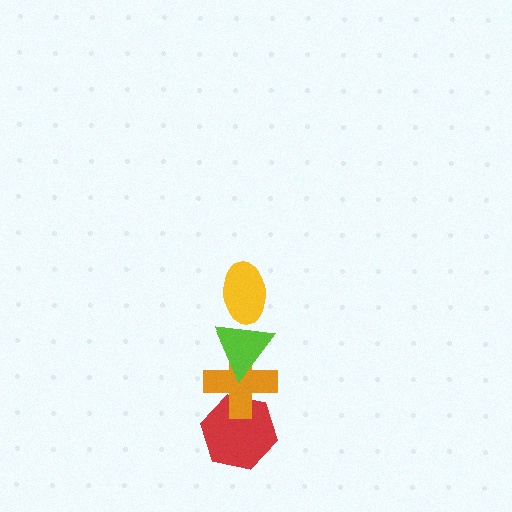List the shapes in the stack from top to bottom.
From top to bottom: the yellow ellipse, the lime triangle, the orange cross, the red hexagon.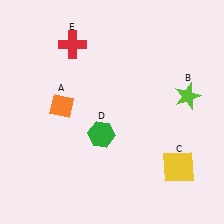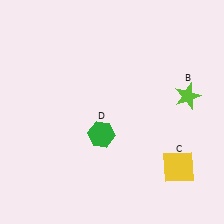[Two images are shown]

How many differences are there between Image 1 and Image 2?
There are 2 differences between the two images.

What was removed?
The orange diamond (A), the red cross (E) were removed in Image 2.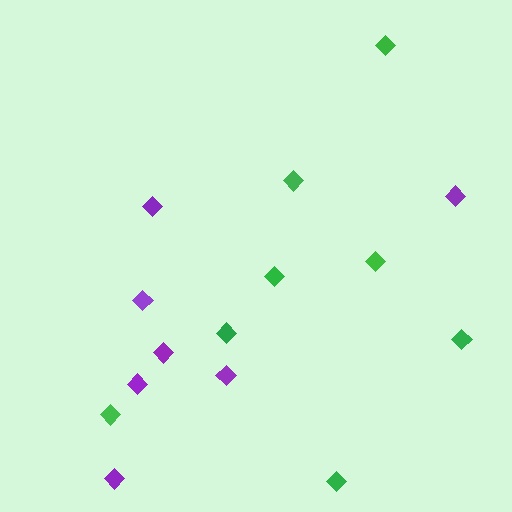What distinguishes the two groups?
There are 2 groups: one group of purple diamonds (7) and one group of green diamonds (8).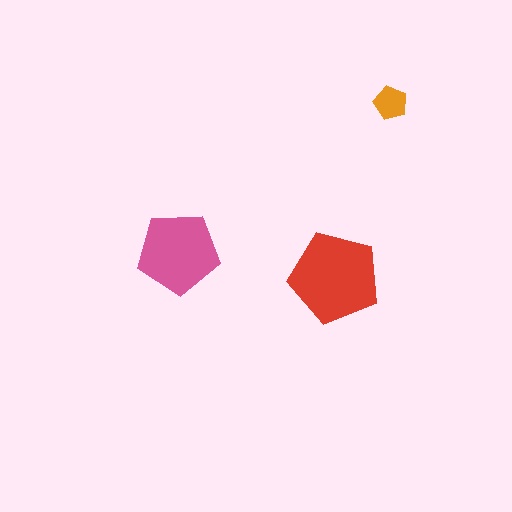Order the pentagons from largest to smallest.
the red one, the pink one, the orange one.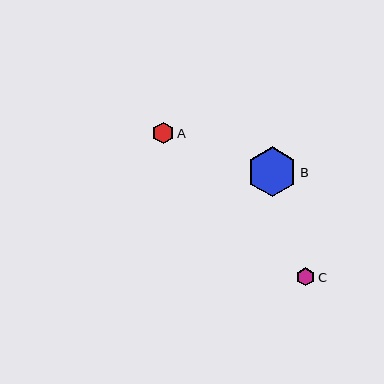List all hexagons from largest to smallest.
From largest to smallest: B, A, C.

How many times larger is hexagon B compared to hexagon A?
Hexagon B is approximately 2.3 times the size of hexagon A.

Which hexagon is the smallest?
Hexagon C is the smallest with a size of approximately 18 pixels.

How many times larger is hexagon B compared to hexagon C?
Hexagon B is approximately 2.7 times the size of hexagon C.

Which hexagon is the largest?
Hexagon B is the largest with a size of approximately 50 pixels.